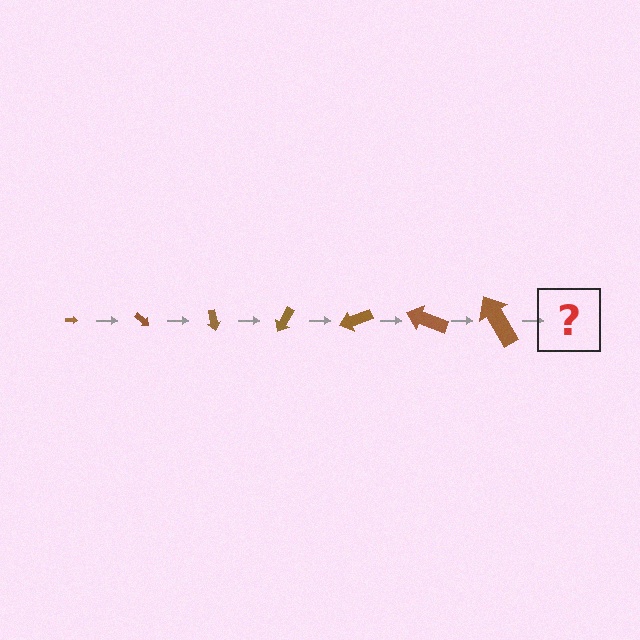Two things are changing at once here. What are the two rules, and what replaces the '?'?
The two rules are that the arrow grows larger each step and it rotates 40 degrees each step. The '?' should be an arrow, larger than the previous one and rotated 280 degrees from the start.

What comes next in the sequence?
The next element should be an arrow, larger than the previous one and rotated 280 degrees from the start.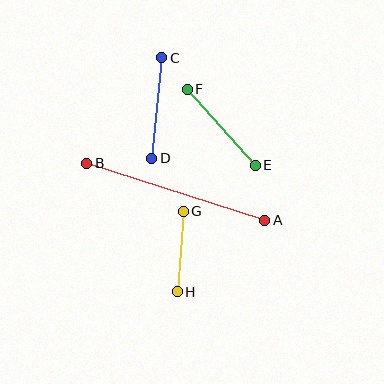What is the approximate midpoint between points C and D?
The midpoint is at approximately (157, 108) pixels.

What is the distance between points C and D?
The distance is approximately 101 pixels.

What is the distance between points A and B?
The distance is approximately 187 pixels.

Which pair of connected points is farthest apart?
Points A and B are farthest apart.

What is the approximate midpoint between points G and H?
The midpoint is at approximately (180, 252) pixels.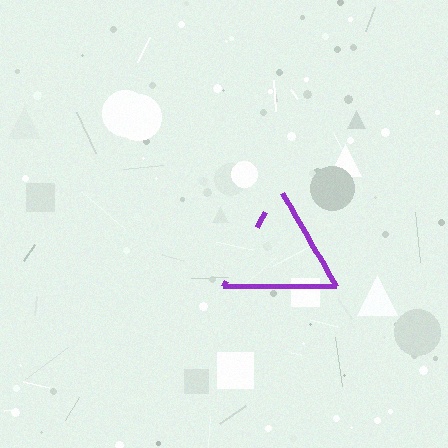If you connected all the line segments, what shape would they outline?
They would outline a triangle.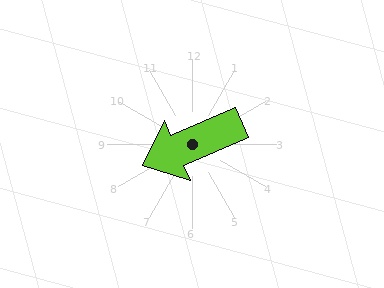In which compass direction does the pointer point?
Southwest.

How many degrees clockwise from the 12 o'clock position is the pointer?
Approximately 246 degrees.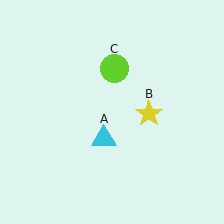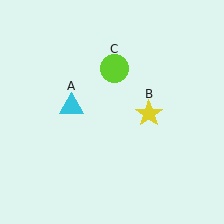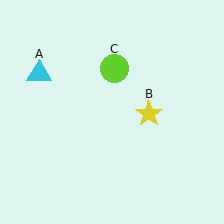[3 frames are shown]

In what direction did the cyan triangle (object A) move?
The cyan triangle (object A) moved up and to the left.